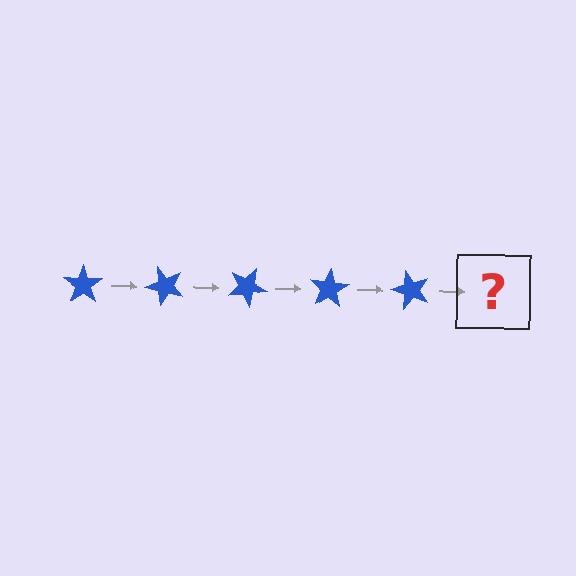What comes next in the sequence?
The next element should be a blue star rotated 250 degrees.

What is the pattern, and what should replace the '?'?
The pattern is that the star rotates 50 degrees each step. The '?' should be a blue star rotated 250 degrees.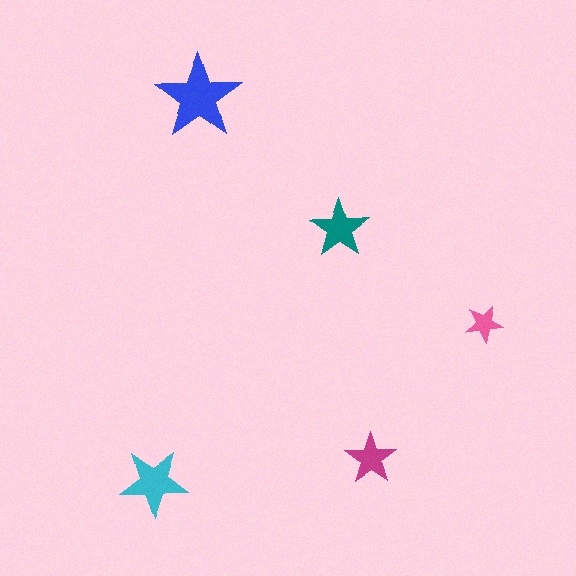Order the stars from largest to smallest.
the blue one, the cyan one, the teal one, the magenta one, the pink one.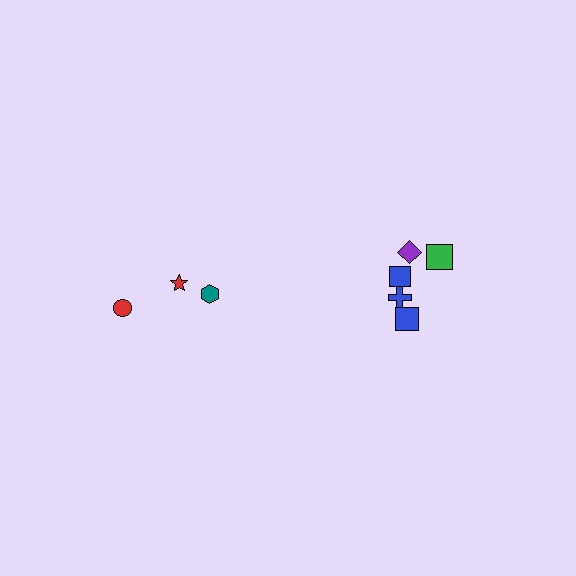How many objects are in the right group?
There are 5 objects.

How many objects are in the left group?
There are 3 objects.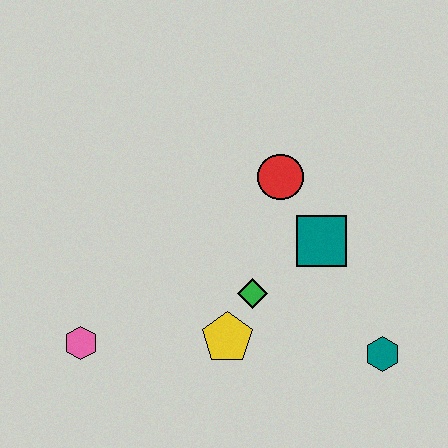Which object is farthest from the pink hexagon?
The teal hexagon is farthest from the pink hexagon.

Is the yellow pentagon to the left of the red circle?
Yes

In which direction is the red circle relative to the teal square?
The red circle is above the teal square.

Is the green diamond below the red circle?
Yes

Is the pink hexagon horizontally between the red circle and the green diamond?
No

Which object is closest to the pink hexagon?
The yellow pentagon is closest to the pink hexagon.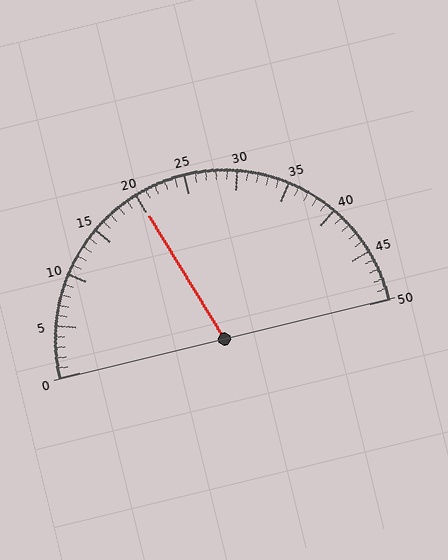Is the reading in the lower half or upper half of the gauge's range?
The reading is in the lower half of the range (0 to 50).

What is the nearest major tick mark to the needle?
The nearest major tick mark is 20.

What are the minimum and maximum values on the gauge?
The gauge ranges from 0 to 50.